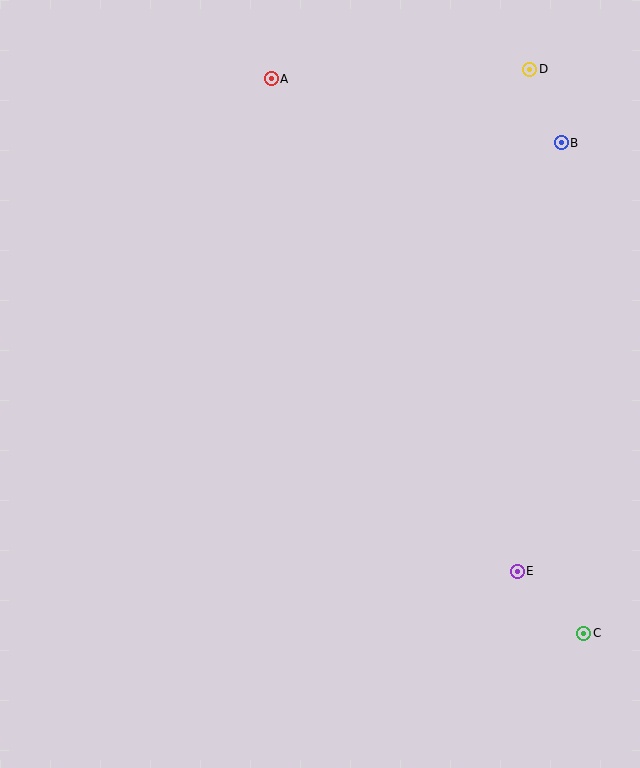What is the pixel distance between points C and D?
The distance between C and D is 567 pixels.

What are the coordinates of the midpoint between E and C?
The midpoint between E and C is at (550, 602).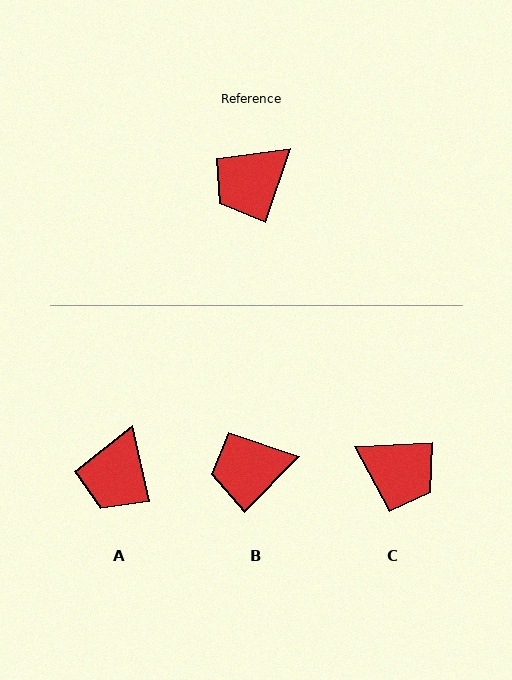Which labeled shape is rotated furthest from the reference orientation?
C, about 111 degrees away.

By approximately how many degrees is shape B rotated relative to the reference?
Approximately 26 degrees clockwise.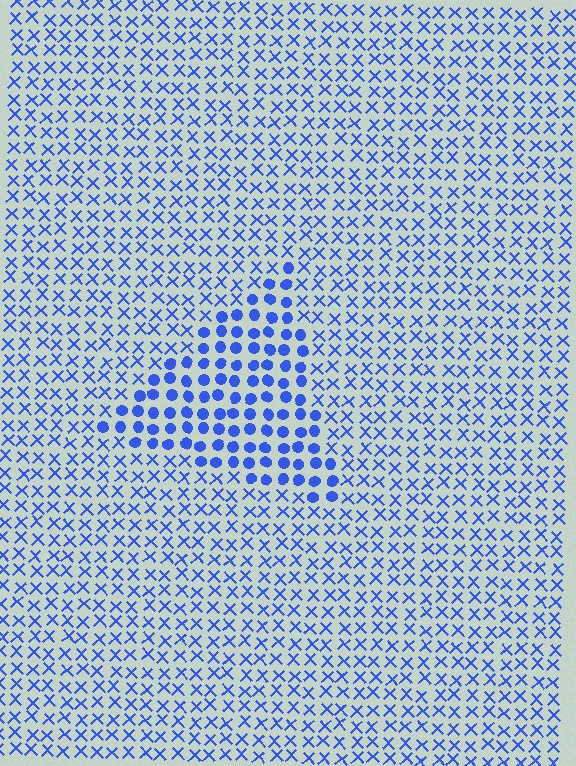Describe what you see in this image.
The image is filled with small blue elements arranged in a uniform grid. A triangle-shaped region contains circles, while the surrounding area contains X marks. The boundary is defined purely by the change in element shape.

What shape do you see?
I see a triangle.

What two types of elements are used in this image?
The image uses circles inside the triangle region and X marks outside it.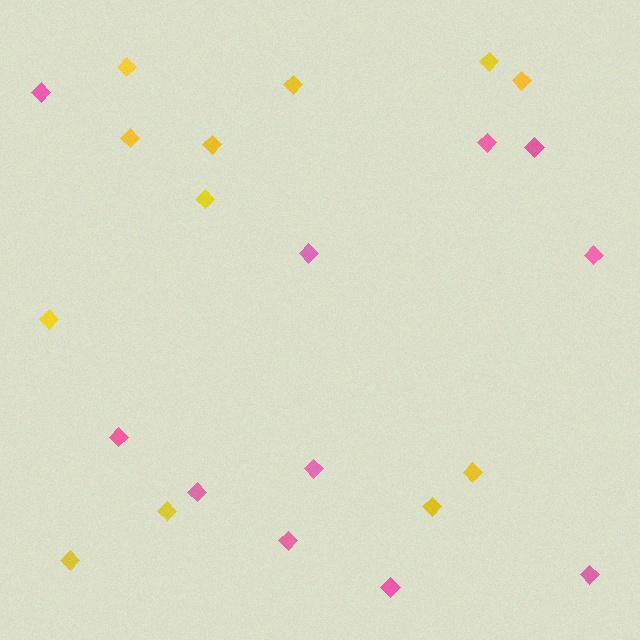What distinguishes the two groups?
There are 2 groups: one group of pink diamonds (11) and one group of yellow diamonds (12).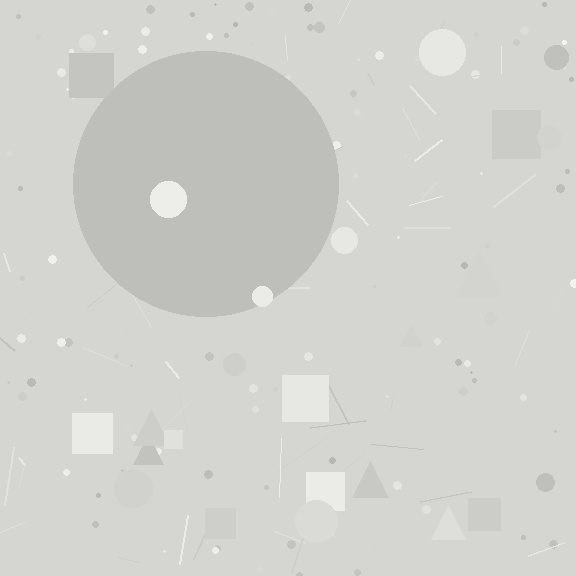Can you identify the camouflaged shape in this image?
The camouflaged shape is a circle.